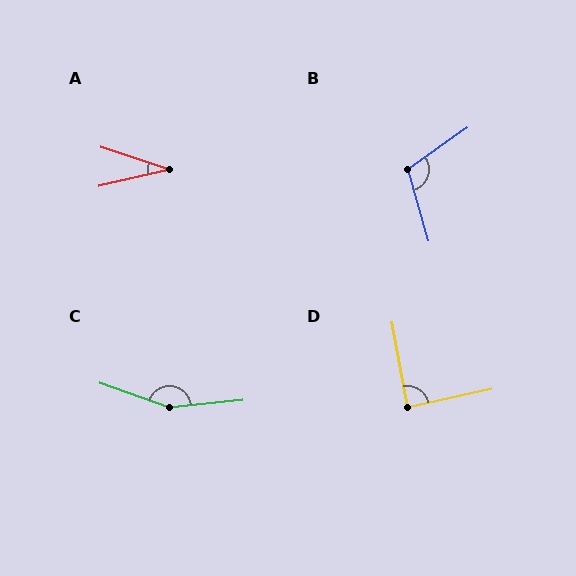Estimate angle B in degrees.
Approximately 110 degrees.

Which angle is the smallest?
A, at approximately 31 degrees.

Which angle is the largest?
C, at approximately 155 degrees.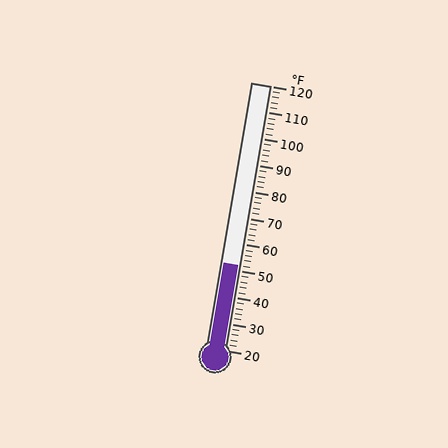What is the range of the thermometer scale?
The thermometer scale ranges from 20°F to 120°F.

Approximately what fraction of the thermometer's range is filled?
The thermometer is filled to approximately 30% of its range.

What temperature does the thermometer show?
The thermometer shows approximately 52°F.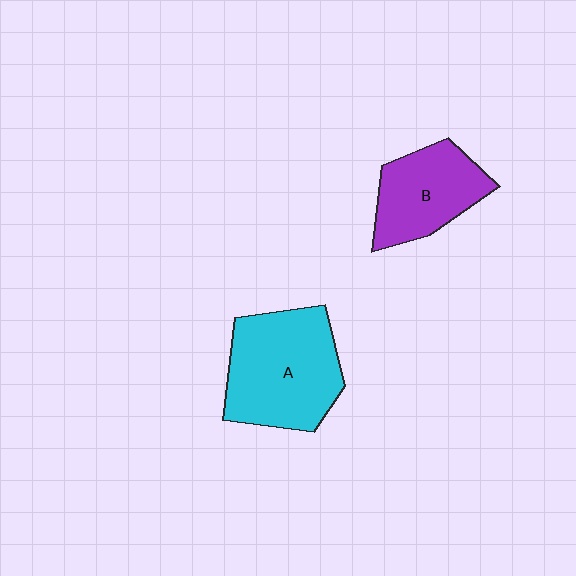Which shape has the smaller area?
Shape B (purple).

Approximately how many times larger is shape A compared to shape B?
Approximately 1.5 times.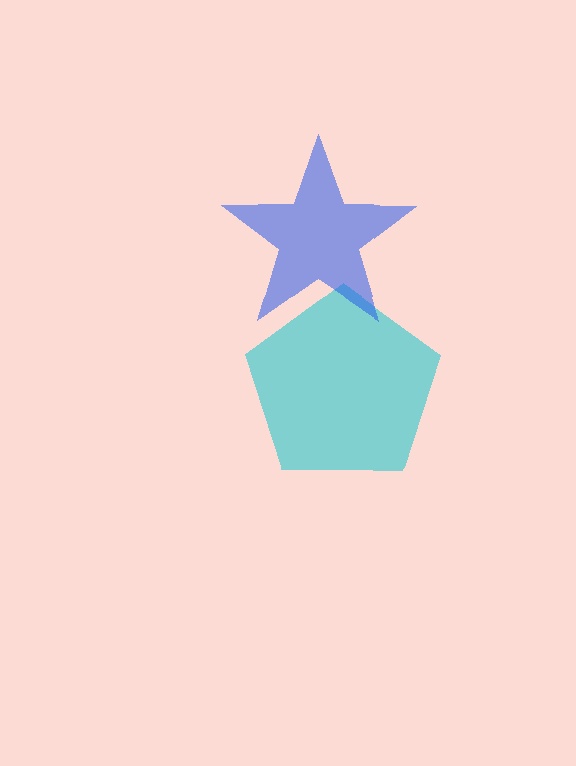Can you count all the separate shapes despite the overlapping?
Yes, there are 2 separate shapes.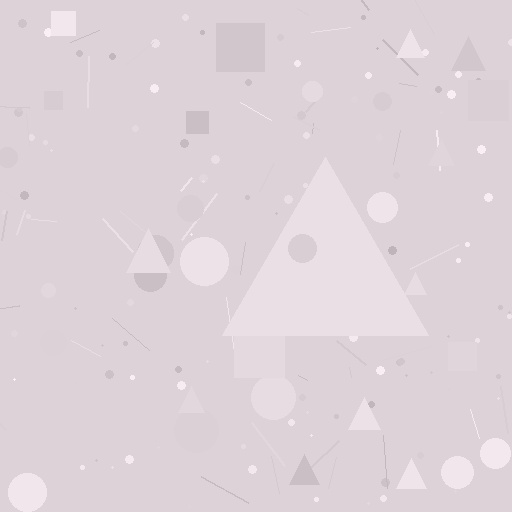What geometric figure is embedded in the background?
A triangle is embedded in the background.